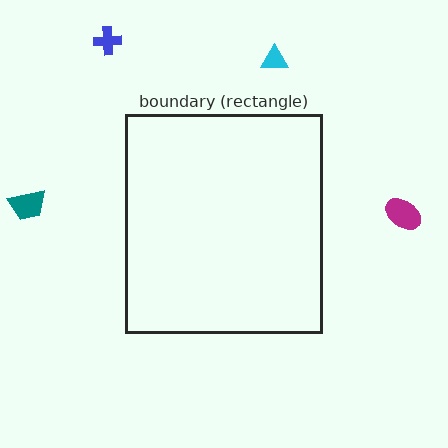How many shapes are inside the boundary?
0 inside, 4 outside.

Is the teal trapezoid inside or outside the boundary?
Outside.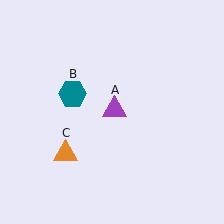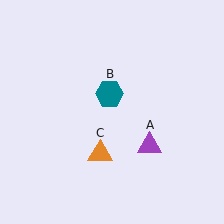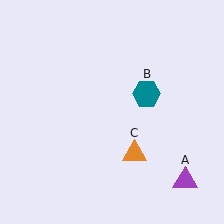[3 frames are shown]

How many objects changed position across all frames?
3 objects changed position: purple triangle (object A), teal hexagon (object B), orange triangle (object C).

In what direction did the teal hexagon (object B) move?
The teal hexagon (object B) moved right.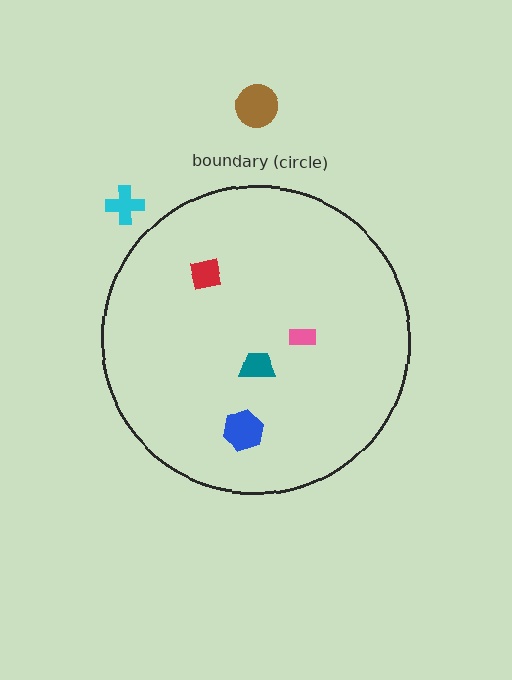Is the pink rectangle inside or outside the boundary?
Inside.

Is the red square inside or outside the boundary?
Inside.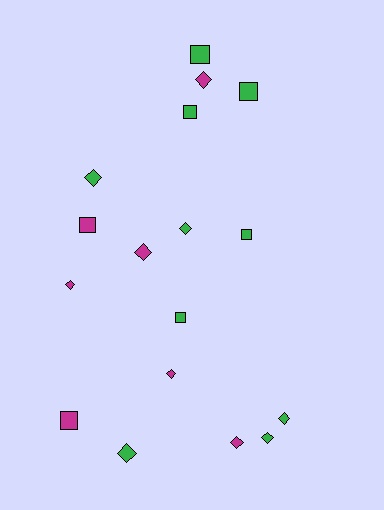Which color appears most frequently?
Green, with 10 objects.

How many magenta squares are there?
There are 2 magenta squares.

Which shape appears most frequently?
Diamond, with 10 objects.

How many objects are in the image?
There are 17 objects.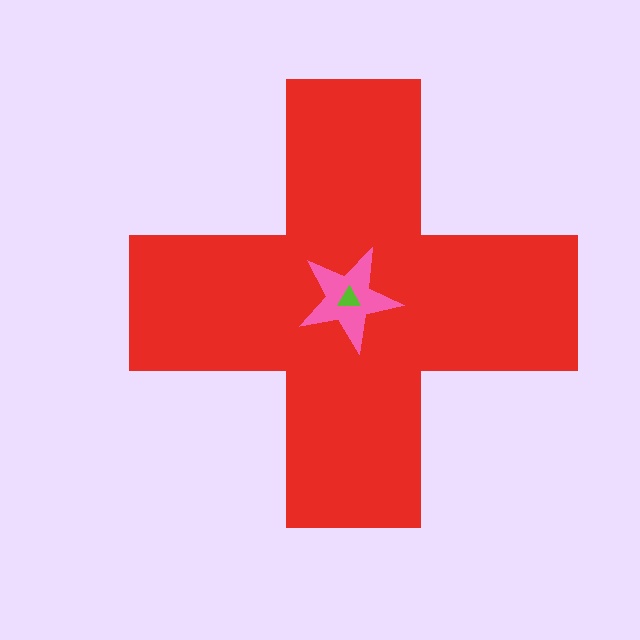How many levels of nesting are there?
3.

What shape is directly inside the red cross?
The pink star.